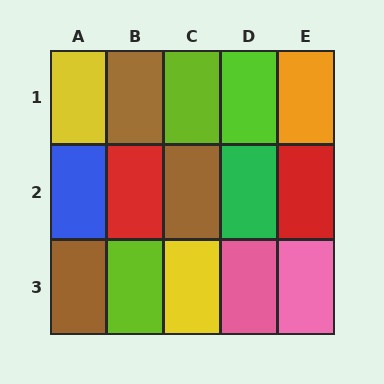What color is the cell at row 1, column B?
Brown.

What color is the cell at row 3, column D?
Pink.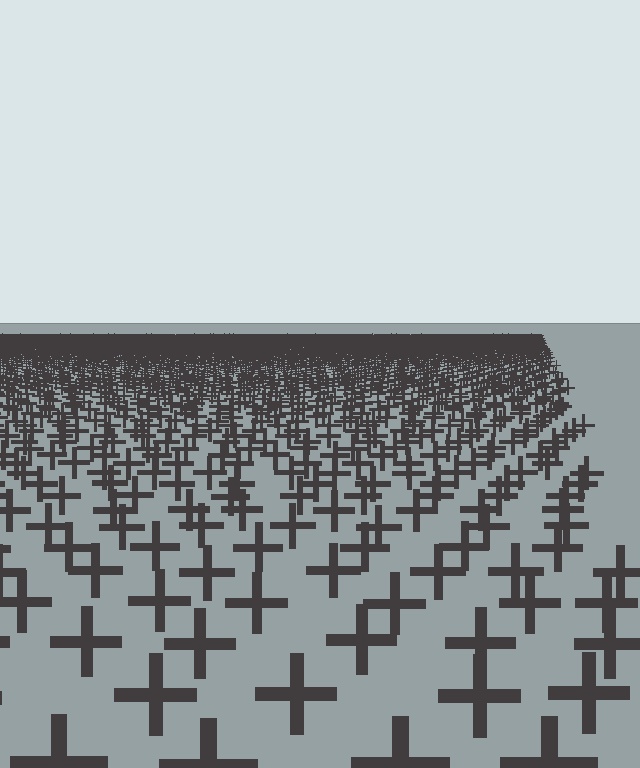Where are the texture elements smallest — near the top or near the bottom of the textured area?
Near the top.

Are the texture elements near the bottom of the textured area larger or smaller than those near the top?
Larger. Near the bottom, elements are closer to the viewer and appear at a bigger on-screen size.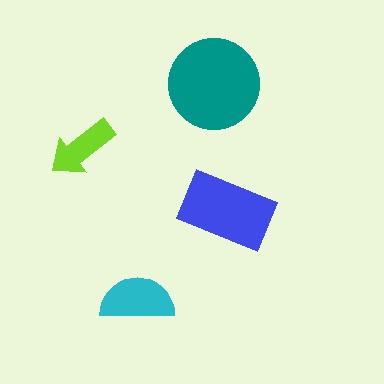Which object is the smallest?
The lime arrow.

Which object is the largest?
The teal circle.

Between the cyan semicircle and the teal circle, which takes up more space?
The teal circle.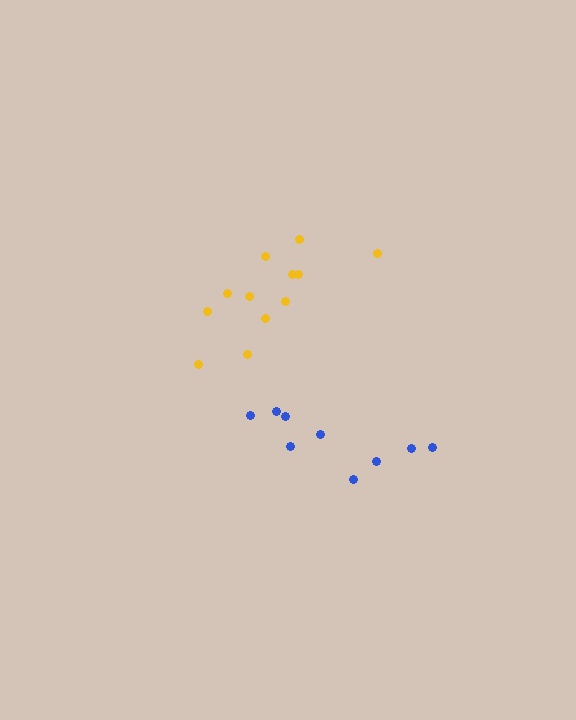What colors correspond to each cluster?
The clusters are colored: yellow, blue.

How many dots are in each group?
Group 1: 12 dots, Group 2: 9 dots (21 total).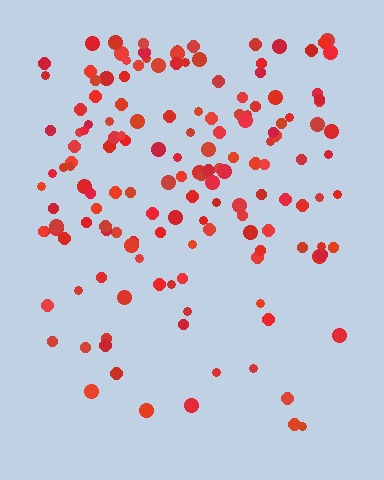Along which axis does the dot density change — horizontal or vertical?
Vertical.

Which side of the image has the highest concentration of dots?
The top.